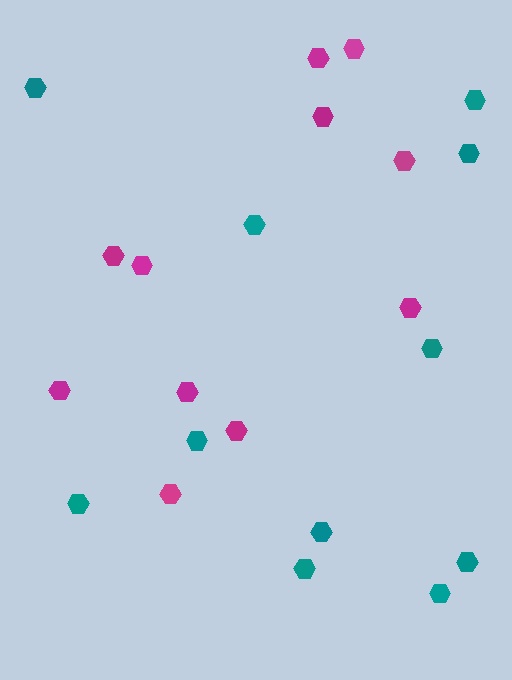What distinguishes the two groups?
There are 2 groups: one group of teal hexagons (11) and one group of magenta hexagons (11).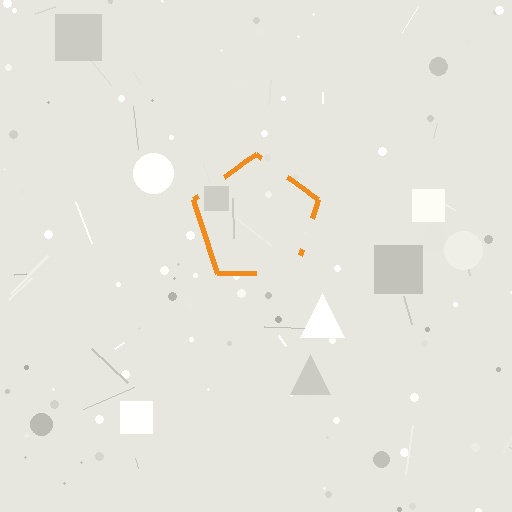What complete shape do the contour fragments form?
The contour fragments form a pentagon.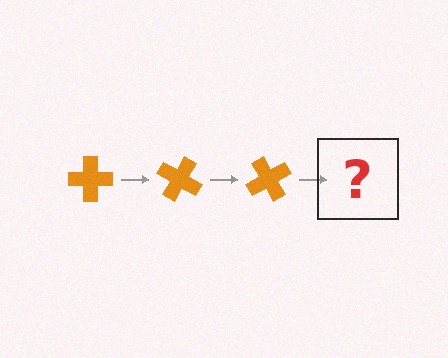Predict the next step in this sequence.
The next step is an orange cross rotated 90 degrees.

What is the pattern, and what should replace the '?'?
The pattern is that the cross rotates 30 degrees each step. The '?' should be an orange cross rotated 90 degrees.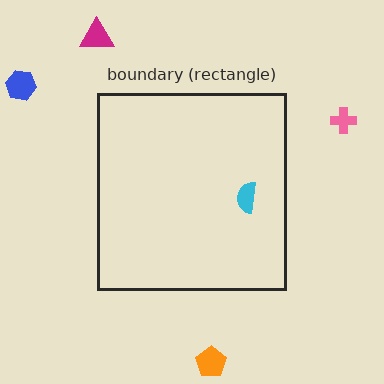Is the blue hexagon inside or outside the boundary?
Outside.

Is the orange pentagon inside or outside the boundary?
Outside.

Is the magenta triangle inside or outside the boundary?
Outside.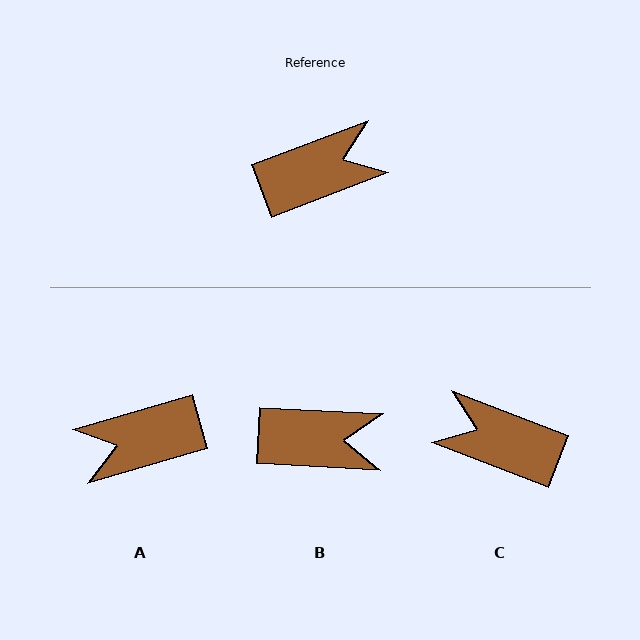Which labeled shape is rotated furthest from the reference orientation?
A, about 176 degrees away.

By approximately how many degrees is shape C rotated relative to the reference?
Approximately 138 degrees counter-clockwise.